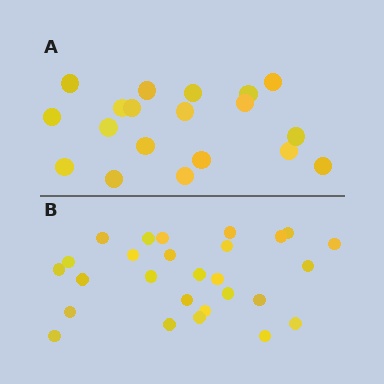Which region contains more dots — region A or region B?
Region B (the bottom region) has more dots.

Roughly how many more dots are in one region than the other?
Region B has roughly 8 or so more dots than region A.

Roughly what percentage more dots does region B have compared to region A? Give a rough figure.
About 40% more.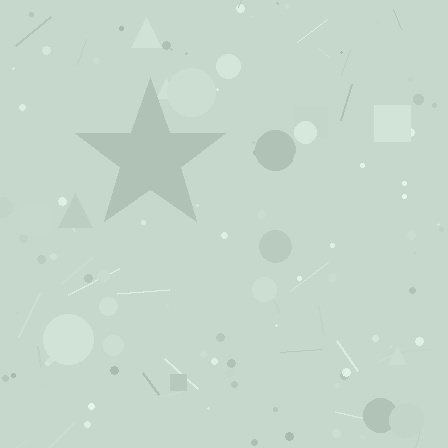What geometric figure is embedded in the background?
A star is embedded in the background.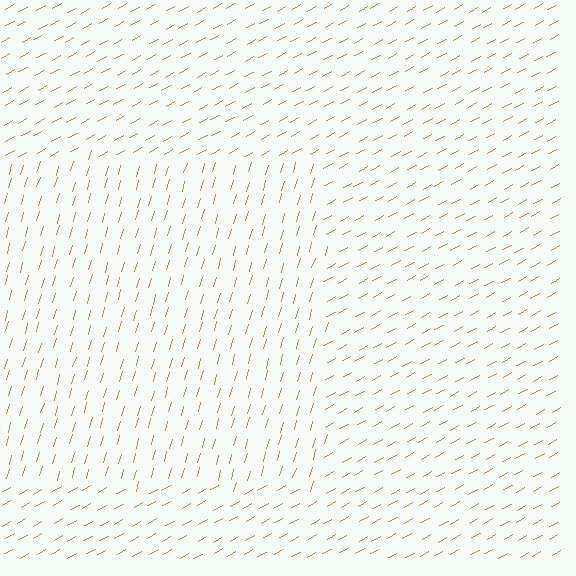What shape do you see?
I see a rectangle.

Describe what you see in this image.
The image is filled with small orange line segments. A rectangle region in the image has lines oriented differently from the surrounding lines, creating a visible texture boundary.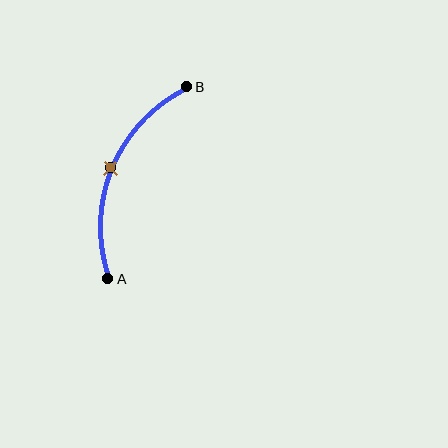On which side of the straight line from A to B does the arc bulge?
The arc bulges to the left of the straight line connecting A and B.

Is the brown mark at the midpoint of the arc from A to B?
Yes. The brown mark lies on the arc at equal arc-length from both A and B — it is the arc midpoint.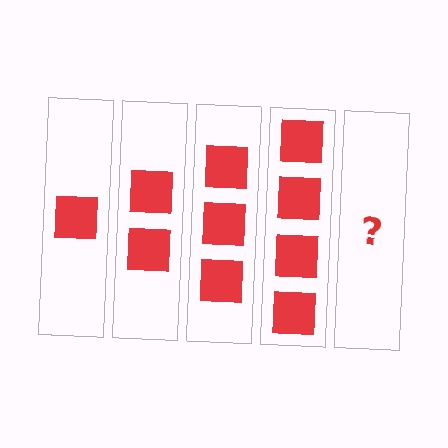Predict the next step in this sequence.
The next step is 5 squares.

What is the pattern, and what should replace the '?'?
The pattern is that each step adds one more square. The '?' should be 5 squares.